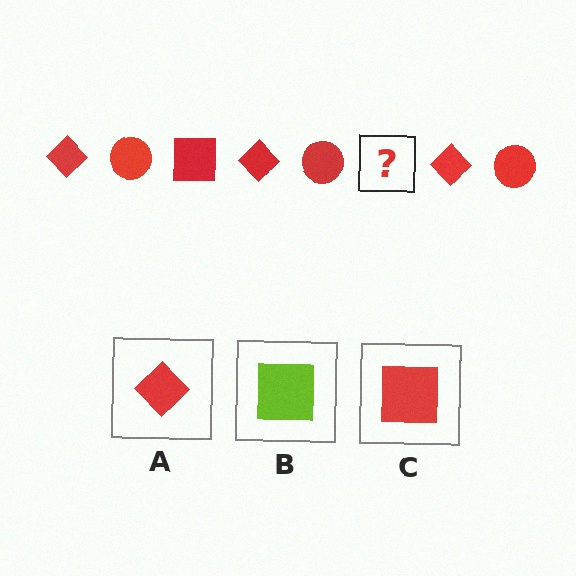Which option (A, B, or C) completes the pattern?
C.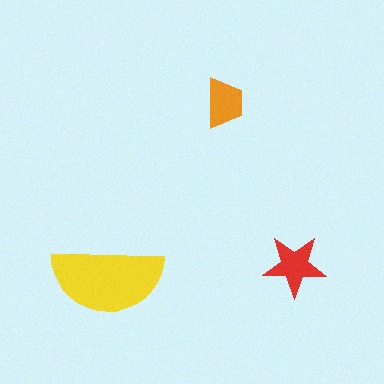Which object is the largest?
The yellow semicircle.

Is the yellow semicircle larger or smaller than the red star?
Larger.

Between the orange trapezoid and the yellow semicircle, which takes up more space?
The yellow semicircle.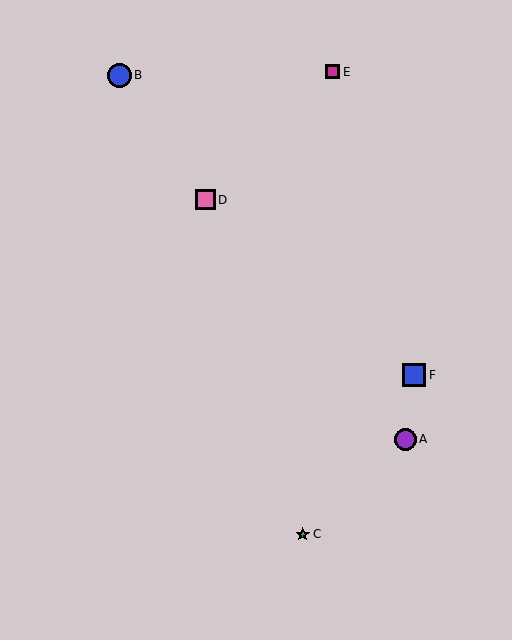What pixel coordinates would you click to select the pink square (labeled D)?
Click at (205, 200) to select the pink square D.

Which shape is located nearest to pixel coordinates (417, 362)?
The blue square (labeled F) at (414, 375) is nearest to that location.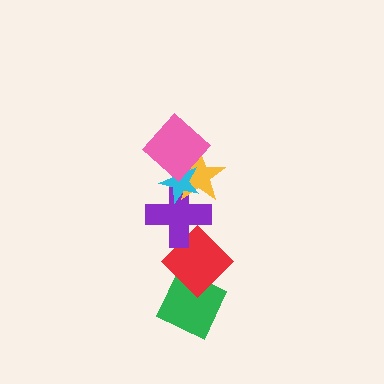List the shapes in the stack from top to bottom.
From top to bottom: the pink diamond, the cyan star, the yellow star, the purple cross, the red diamond, the green diamond.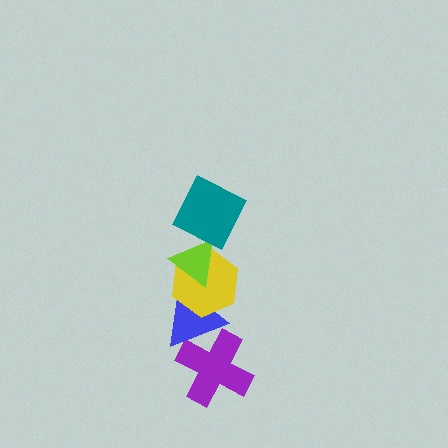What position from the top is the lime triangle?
The lime triangle is 2nd from the top.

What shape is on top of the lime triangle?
The teal square is on top of the lime triangle.